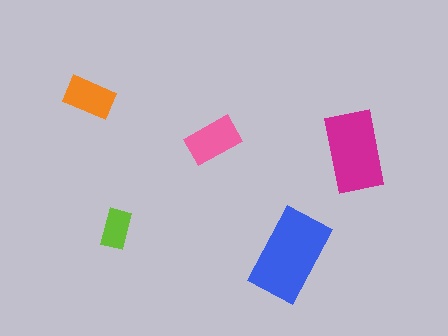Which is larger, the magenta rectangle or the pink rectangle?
The magenta one.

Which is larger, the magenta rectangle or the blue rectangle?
The blue one.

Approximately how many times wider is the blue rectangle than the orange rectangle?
About 2 times wider.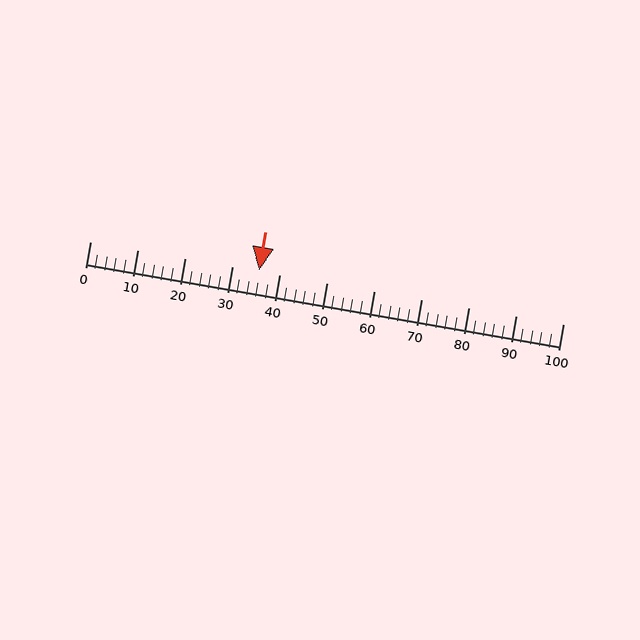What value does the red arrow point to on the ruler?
The red arrow points to approximately 36.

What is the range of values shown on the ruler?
The ruler shows values from 0 to 100.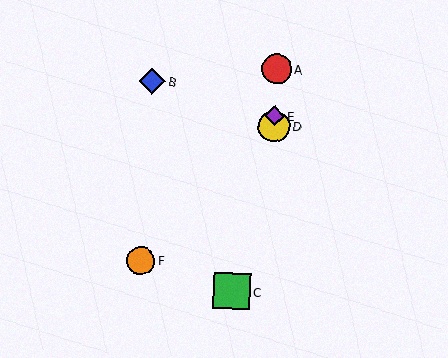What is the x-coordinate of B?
Object B is at x≈152.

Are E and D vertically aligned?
Yes, both are at x≈274.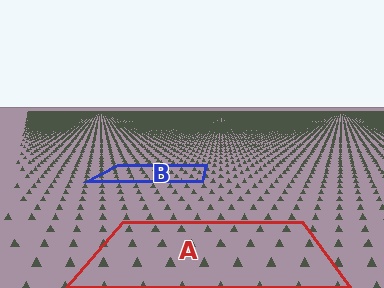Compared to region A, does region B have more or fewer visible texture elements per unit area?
Region B has more texture elements per unit area — they are packed more densely because it is farther away.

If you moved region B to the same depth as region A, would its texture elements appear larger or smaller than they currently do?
They would appear larger. At a closer depth, the same texture elements are projected at a bigger on-screen size.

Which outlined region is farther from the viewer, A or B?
Region B is farther from the viewer — the texture elements inside it appear smaller and more densely packed.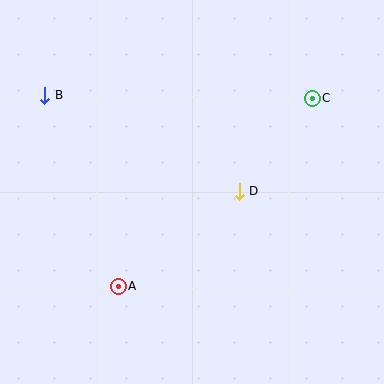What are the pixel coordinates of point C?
Point C is at (312, 98).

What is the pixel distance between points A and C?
The distance between A and C is 270 pixels.